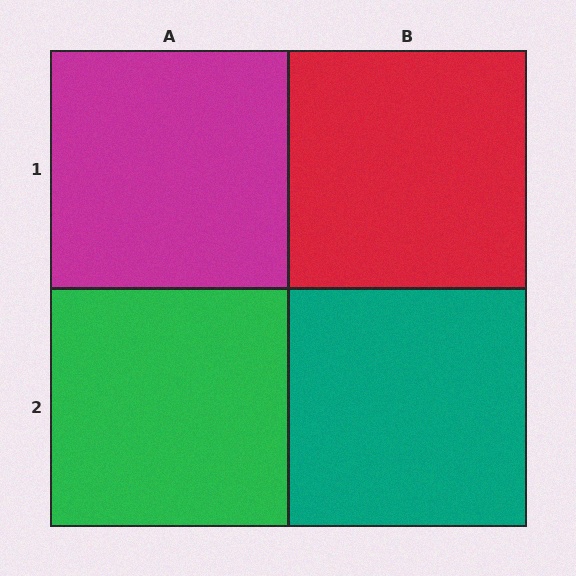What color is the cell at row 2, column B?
Teal.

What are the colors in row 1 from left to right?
Magenta, red.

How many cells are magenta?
1 cell is magenta.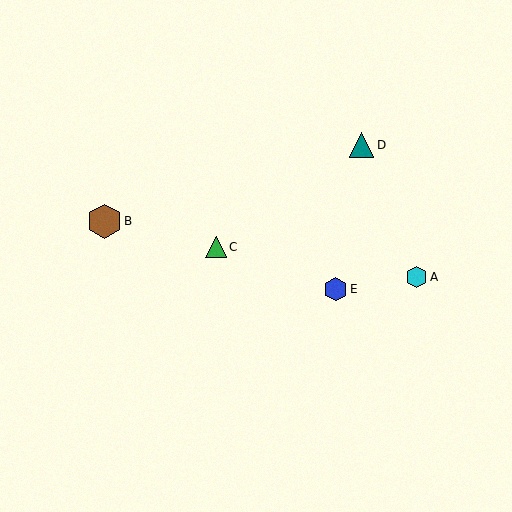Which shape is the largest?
The brown hexagon (labeled B) is the largest.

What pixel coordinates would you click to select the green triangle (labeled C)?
Click at (216, 247) to select the green triangle C.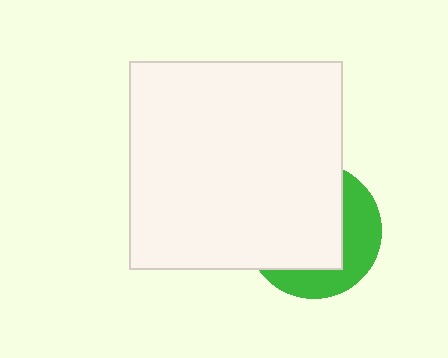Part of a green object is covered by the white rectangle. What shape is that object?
It is a circle.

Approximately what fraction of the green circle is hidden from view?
Roughly 63% of the green circle is hidden behind the white rectangle.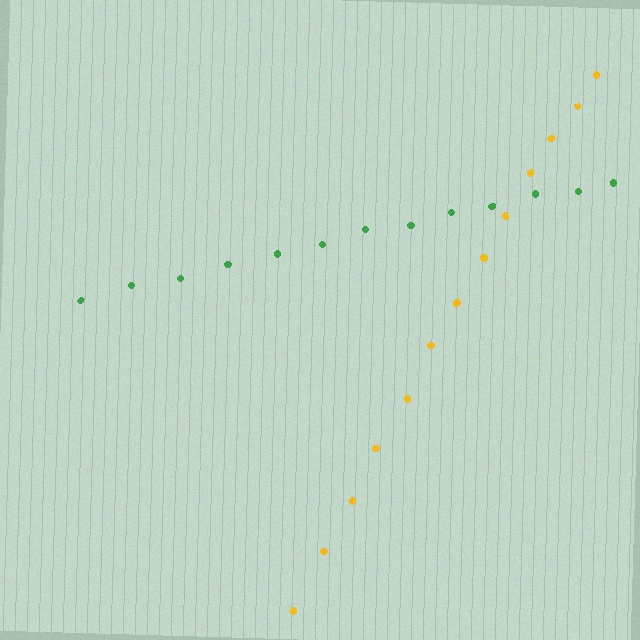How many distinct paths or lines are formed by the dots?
There are 2 distinct paths.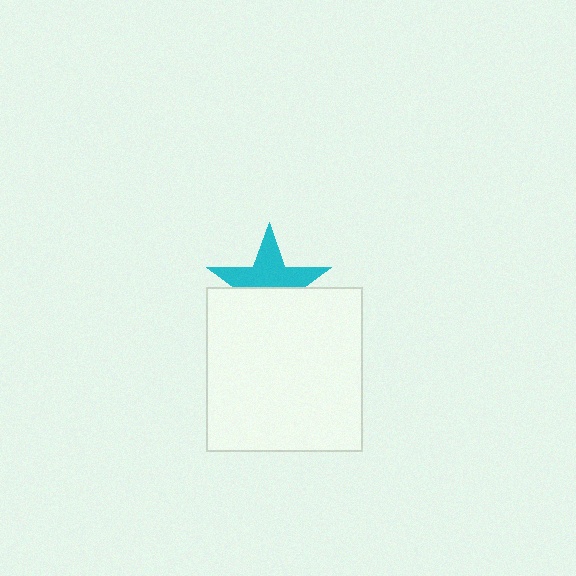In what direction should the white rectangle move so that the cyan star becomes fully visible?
The white rectangle should move down. That is the shortest direction to clear the overlap and leave the cyan star fully visible.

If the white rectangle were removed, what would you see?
You would see the complete cyan star.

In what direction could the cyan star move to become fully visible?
The cyan star could move up. That would shift it out from behind the white rectangle entirely.